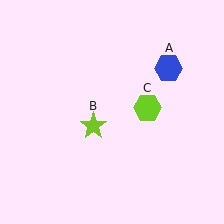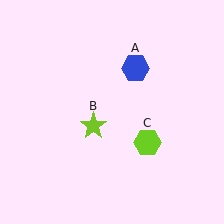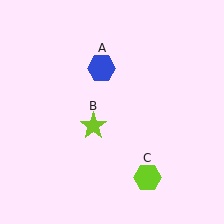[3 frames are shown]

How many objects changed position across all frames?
2 objects changed position: blue hexagon (object A), lime hexagon (object C).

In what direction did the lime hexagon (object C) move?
The lime hexagon (object C) moved down.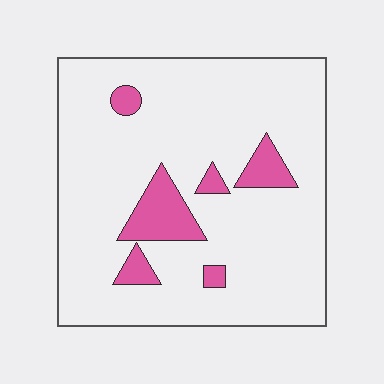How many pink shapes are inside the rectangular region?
6.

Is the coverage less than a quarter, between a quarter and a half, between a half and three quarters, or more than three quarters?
Less than a quarter.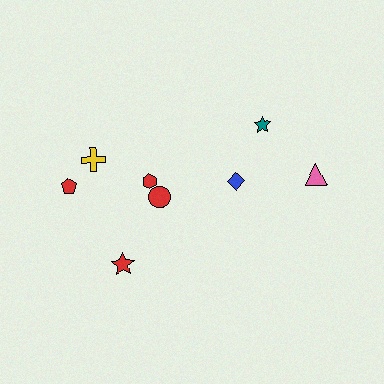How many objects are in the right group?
There are 3 objects.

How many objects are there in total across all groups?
There are 8 objects.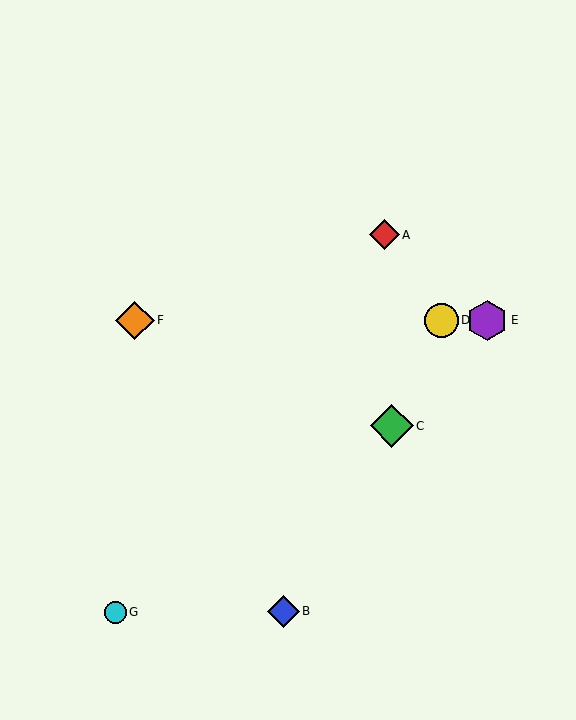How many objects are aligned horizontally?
3 objects (D, E, F) are aligned horizontally.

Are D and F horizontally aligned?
Yes, both are at y≈320.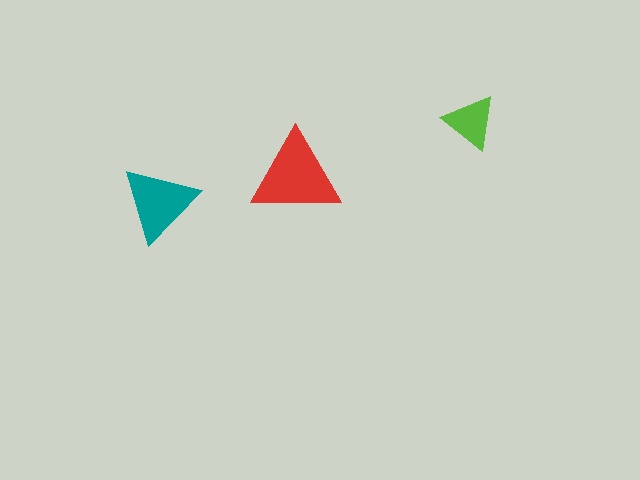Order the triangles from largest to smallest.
the red one, the teal one, the lime one.